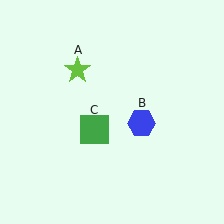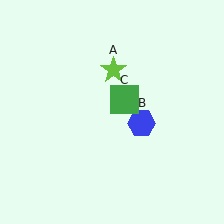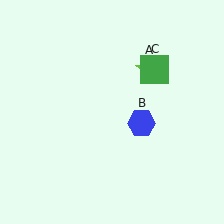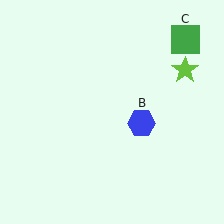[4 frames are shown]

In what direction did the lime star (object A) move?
The lime star (object A) moved right.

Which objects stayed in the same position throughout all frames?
Blue hexagon (object B) remained stationary.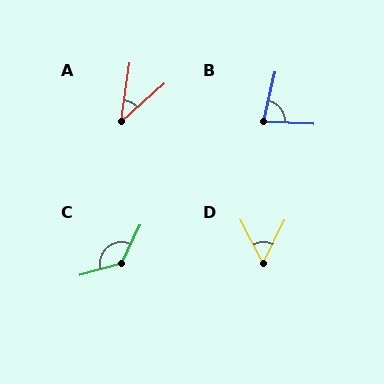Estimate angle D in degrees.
Approximately 54 degrees.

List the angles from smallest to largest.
A (40°), D (54°), B (80°), C (131°).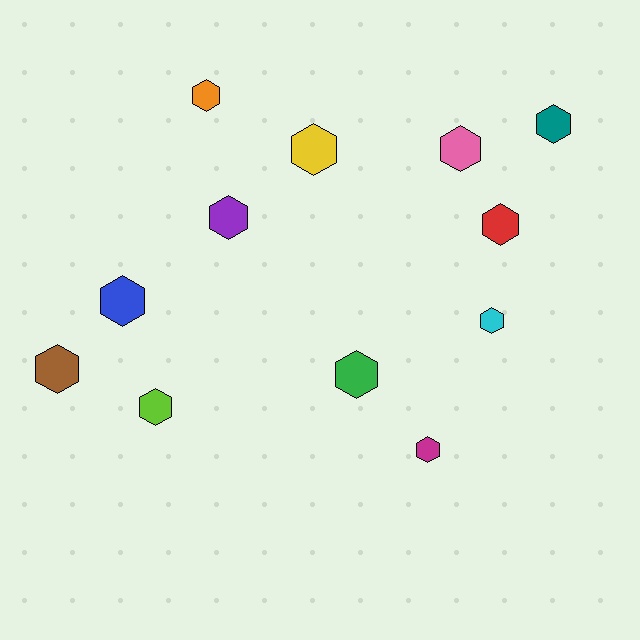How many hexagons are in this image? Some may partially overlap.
There are 12 hexagons.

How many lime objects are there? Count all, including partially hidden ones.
There is 1 lime object.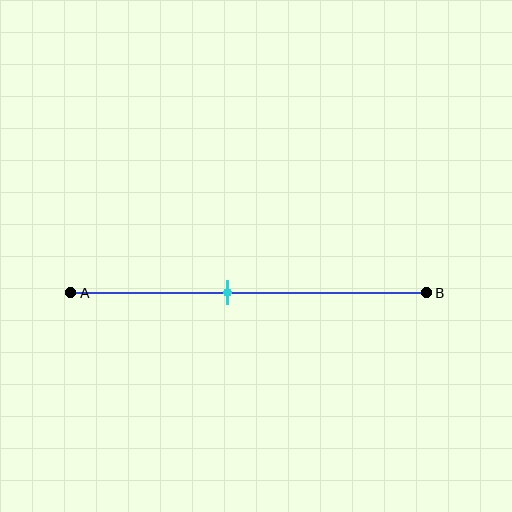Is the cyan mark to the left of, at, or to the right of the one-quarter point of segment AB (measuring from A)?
The cyan mark is to the right of the one-quarter point of segment AB.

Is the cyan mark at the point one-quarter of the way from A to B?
No, the mark is at about 45% from A, not at the 25% one-quarter point.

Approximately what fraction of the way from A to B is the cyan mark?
The cyan mark is approximately 45% of the way from A to B.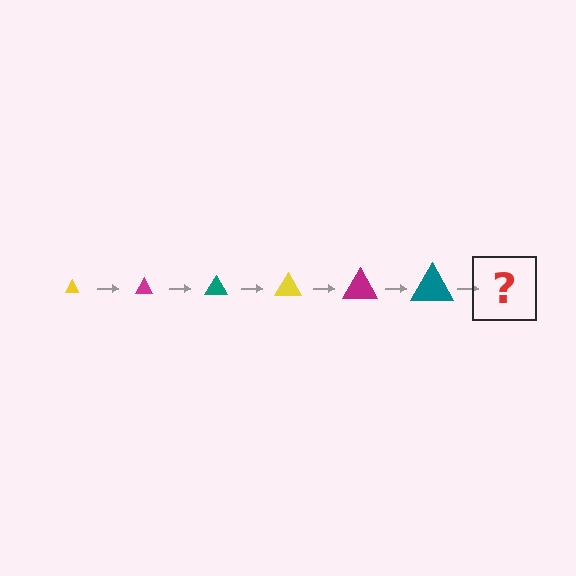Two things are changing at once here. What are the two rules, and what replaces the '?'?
The two rules are that the triangle grows larger each step and the color cycles through yellow, magenta, and teal. The '?' should be a yellow triangle, larger than the previous one.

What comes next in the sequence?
The next element should be a yellow triangle, larger than the previous one.